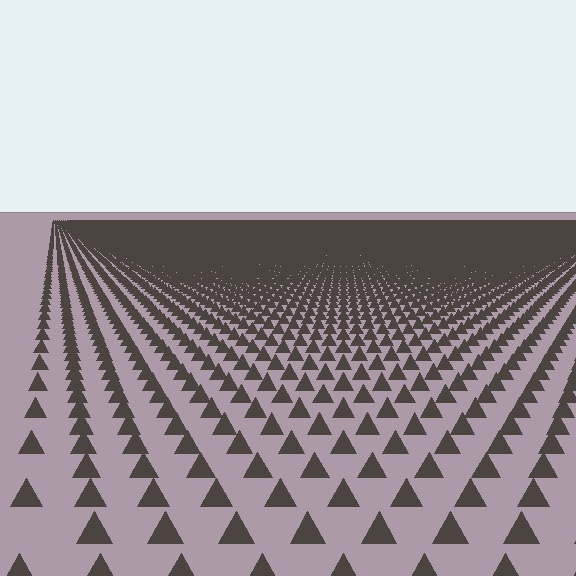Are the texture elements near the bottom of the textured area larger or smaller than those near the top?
Larger. Near the bottom, elements are closer to the viewer and appear at a bigger on-screen size.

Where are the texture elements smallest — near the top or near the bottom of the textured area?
Near the top.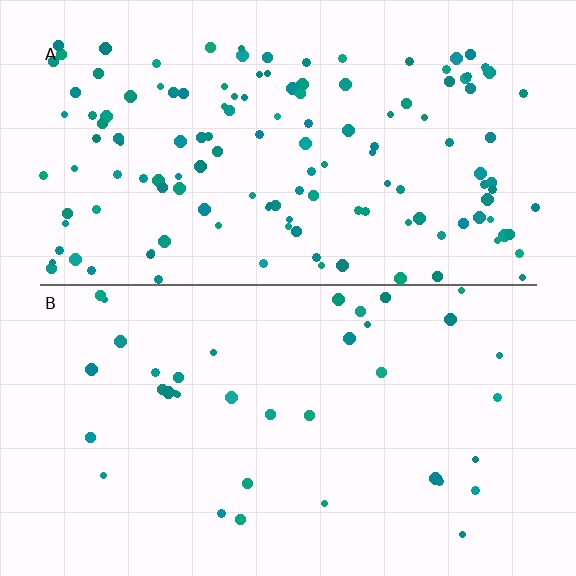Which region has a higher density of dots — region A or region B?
A (the top).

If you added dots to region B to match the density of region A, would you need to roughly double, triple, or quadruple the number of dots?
Approximately quadruple.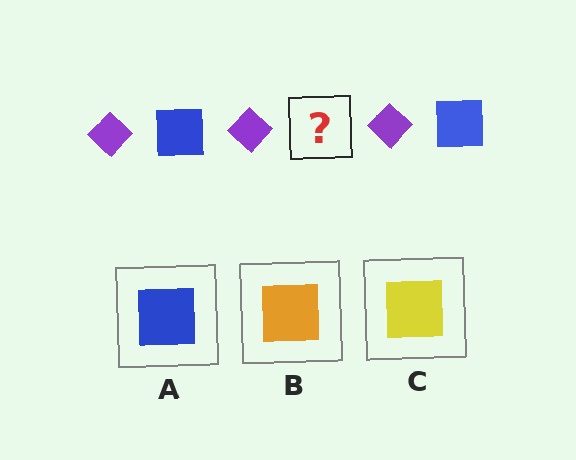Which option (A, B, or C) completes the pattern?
A.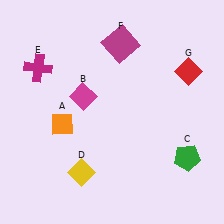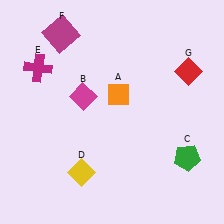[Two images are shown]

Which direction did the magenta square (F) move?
The magenta square (F) moved left.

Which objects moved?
The objects that moved are: the orange diamond (A), the magenta square (F).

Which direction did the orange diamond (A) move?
The orange diamond (A) moved right.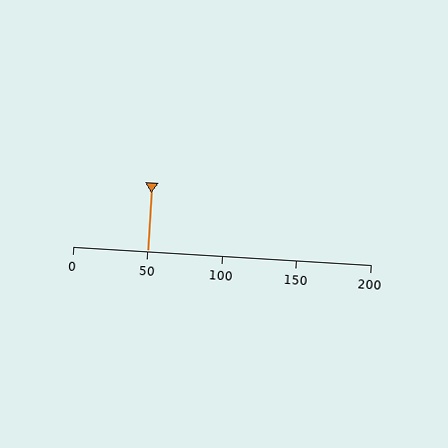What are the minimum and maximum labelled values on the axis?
The axis runs from 0 to 200.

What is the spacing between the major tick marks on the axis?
The major ticks are spaced 50 apart.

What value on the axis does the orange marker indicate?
The marker indicates approximately 50.